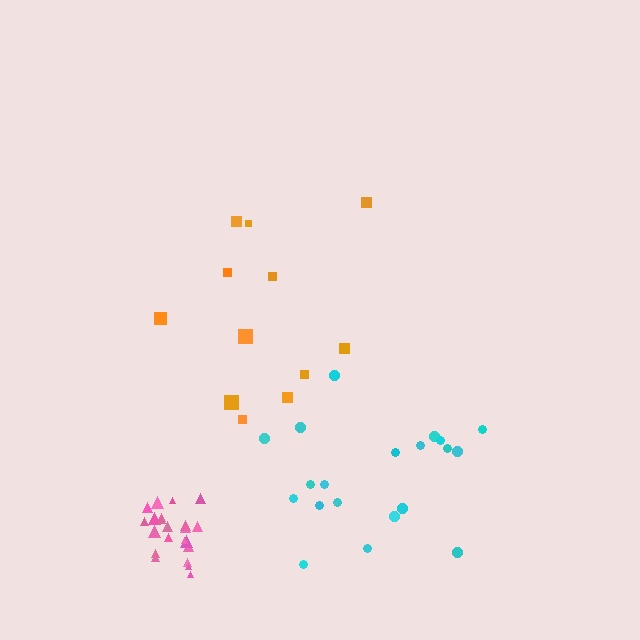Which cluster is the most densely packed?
Pink.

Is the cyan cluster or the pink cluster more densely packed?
Pink.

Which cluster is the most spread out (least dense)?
Orange.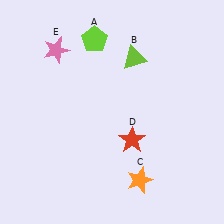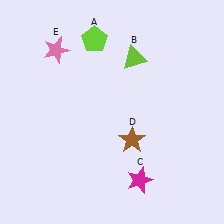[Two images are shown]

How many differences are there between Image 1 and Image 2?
There are 2 differences between the two images.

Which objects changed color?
C changed from orange to magenta. D changed from red to brown.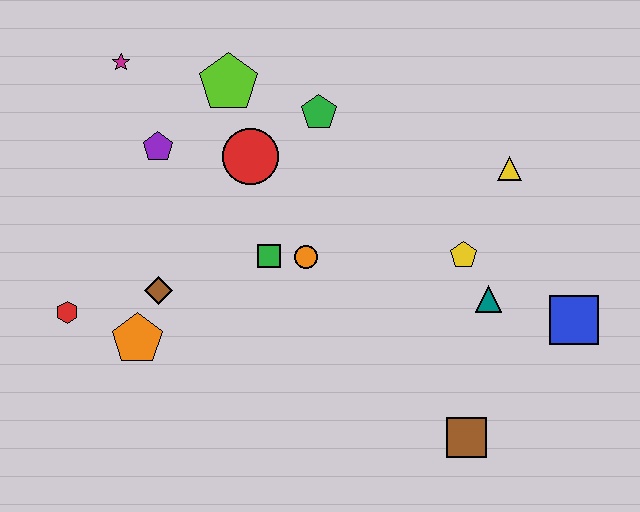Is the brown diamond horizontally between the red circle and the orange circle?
No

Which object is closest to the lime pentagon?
The red circle is closest to the lime pentagon.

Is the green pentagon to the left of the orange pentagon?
No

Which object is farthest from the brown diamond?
The blue square is farthest from the brown diamond.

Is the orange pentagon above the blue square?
No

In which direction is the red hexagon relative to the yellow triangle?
The red hexagon is to the left of the yellow triangle.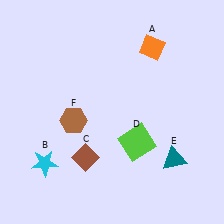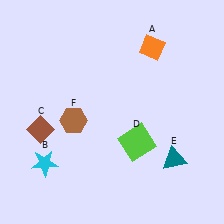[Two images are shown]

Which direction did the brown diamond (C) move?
The brown diamond (C) moved left.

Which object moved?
The brown diamond (C) moved left.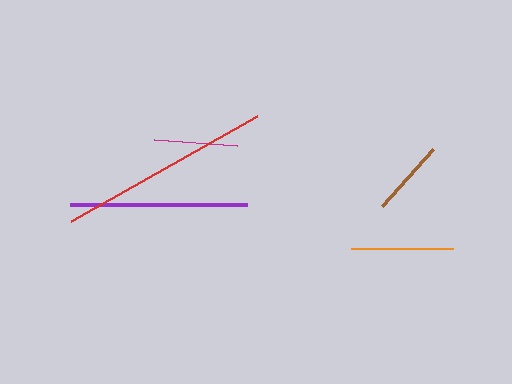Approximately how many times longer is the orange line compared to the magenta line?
The orange line is approximately 1.2 times the length of the magenta line.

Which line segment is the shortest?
The brown line is the shortest at approximately 77 pixels.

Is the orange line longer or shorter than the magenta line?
The orange line is longer than the magenta line.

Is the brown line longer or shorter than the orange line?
The orange line is longer than the brown line.